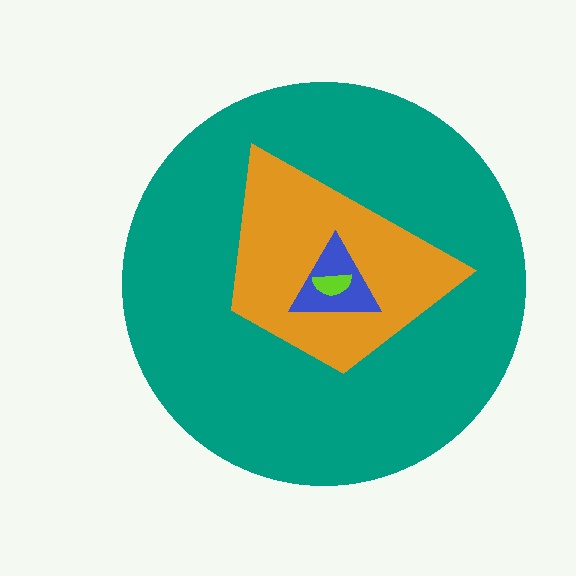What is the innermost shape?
The lime semicircle.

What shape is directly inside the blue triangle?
The lime semicircle.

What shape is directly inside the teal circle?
The orange trapezoid.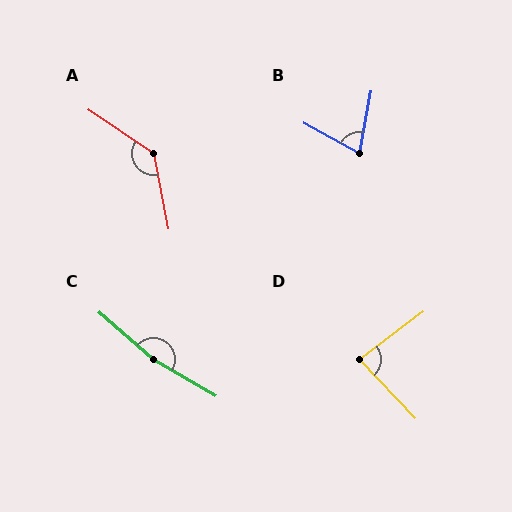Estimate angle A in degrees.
Approximately 135 degrees.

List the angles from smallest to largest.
B (71°), D (84°), A (135°), C (169°).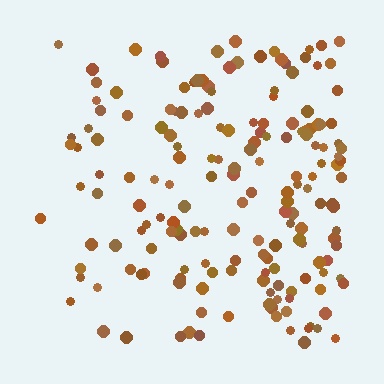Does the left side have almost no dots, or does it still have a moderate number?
Still a moderate number, just noticeably fewer than the right.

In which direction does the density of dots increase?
From left to right, with the right side densest.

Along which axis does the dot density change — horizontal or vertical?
Horizontal.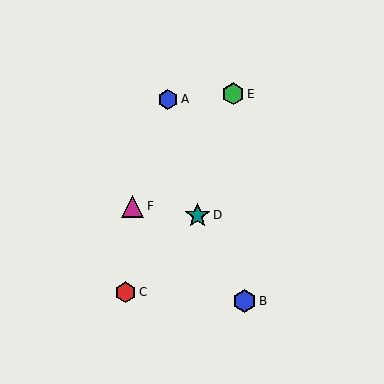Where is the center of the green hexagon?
The center of the green hexagon is at (233, 94).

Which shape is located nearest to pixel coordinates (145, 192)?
The magenta triangle (labeled F) at (133, 206) is nearest to that location.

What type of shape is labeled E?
Shape E is a green hexagon.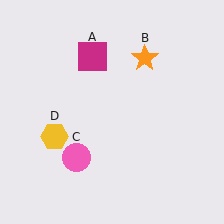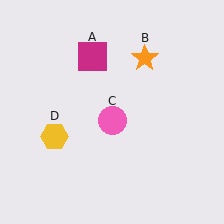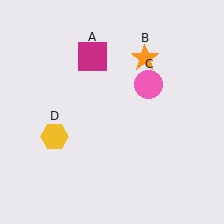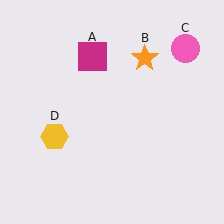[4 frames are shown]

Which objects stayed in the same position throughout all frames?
Magenta square (object A) and orange star (object B) and yellow hexagon (object D) remained stationary.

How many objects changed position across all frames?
1 object changed position: pink circle (object C).